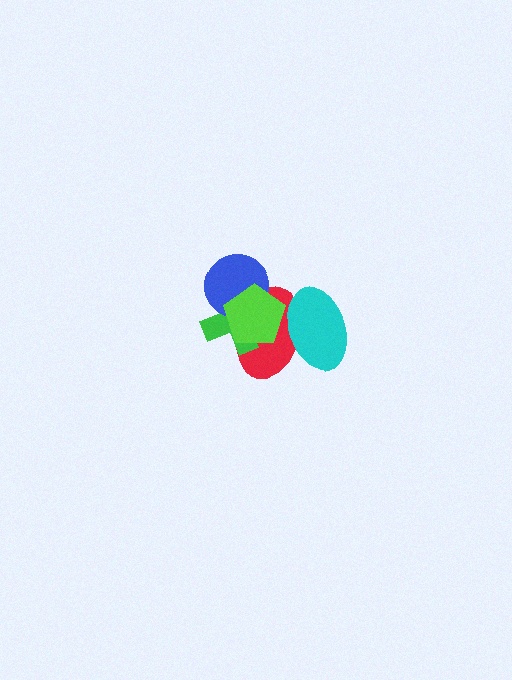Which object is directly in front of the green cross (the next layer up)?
The blue circle is directly in front of the green cross.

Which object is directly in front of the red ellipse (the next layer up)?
The green cross is directly in front of the red ellipse.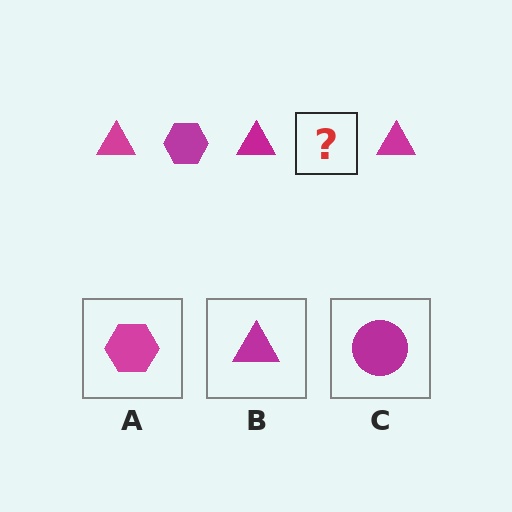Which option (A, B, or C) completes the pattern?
A.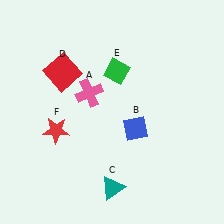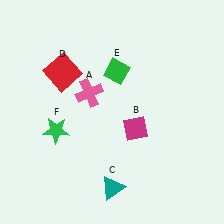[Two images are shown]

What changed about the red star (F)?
In Image 1, F is red. In Image 2, it changed to green.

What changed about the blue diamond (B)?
In Image 1, B is blue. In Image 2, it changed to magenta.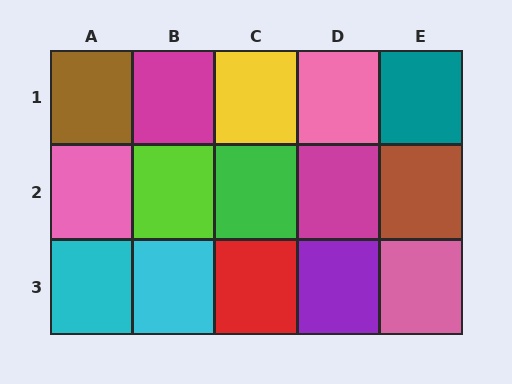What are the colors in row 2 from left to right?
Pink, lime, green, magenta, brown.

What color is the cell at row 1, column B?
Magenta.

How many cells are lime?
1 cell is lime.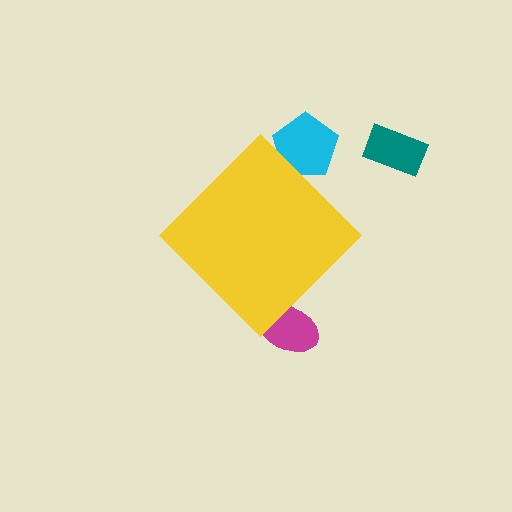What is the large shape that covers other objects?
A yellow diamond.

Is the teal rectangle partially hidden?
No, the teal rectangle is fully visible.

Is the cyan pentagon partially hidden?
Yes, the cyan pentagon is partially hidden behind the yellow diamond.